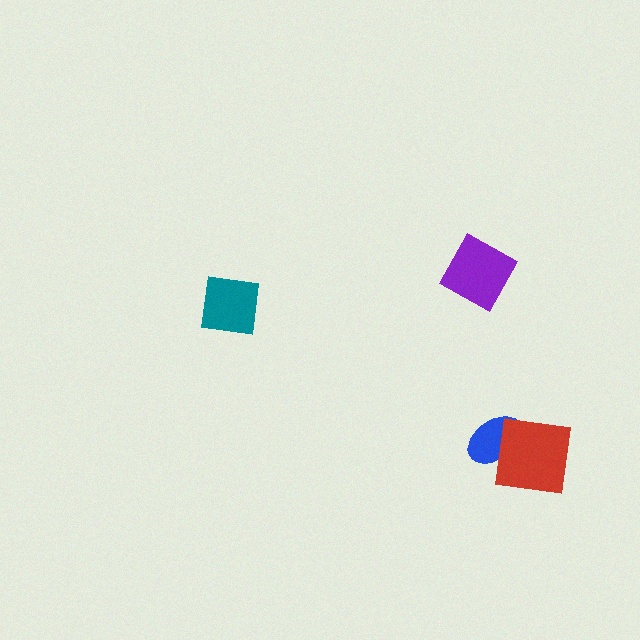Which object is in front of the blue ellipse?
The red square is in front of the blue ellipse.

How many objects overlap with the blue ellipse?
1 object overlaps with the blue ellipse.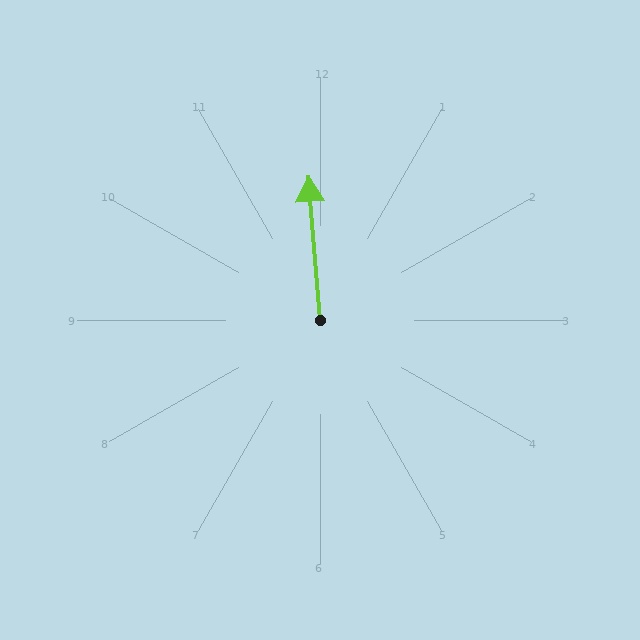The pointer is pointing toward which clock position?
Roughly 12 o'clock.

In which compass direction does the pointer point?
North.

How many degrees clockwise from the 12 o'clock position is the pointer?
Approximately 355 degrees.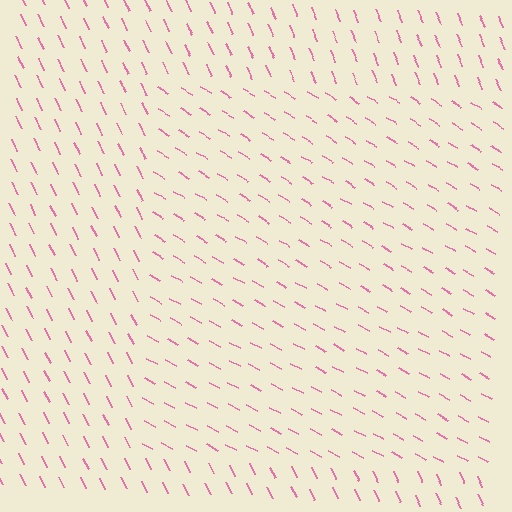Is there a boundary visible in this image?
Yes, there is a texture boundary formed by a change in line orientation.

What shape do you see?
I see a rectangle.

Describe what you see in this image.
The image is filled with small pink line segments. A rectangle region in the image has lines oriented differently from the surrounding lines, creating a visible texture boundary.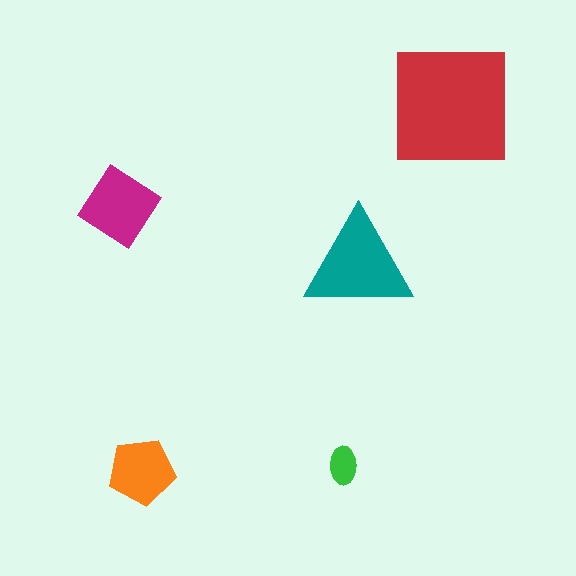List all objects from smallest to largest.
The green ellipse, the orange pentagon, the magenta diamond, the teal triangle, the red square.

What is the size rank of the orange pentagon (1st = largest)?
4th.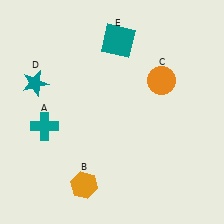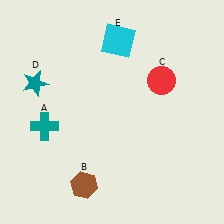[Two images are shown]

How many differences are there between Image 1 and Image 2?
There are 3 differences between the two images.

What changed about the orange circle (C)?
In Image 1, C is orange. In Image 2, it changed to red.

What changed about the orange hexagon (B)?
In Image 1, B is orange. In Image 2, it changed to brown.